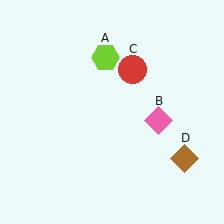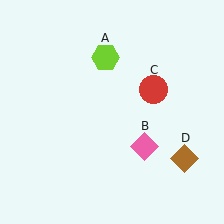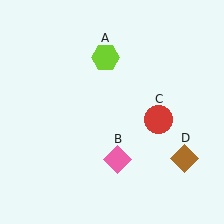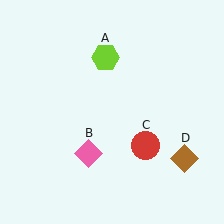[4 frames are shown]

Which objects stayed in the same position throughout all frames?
Lime hexagon (object A) and brown diamond (object D) remained stationary.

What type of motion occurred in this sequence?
The pink diamond (object B), red circle (object C) rotated clockwise around the center of the scene.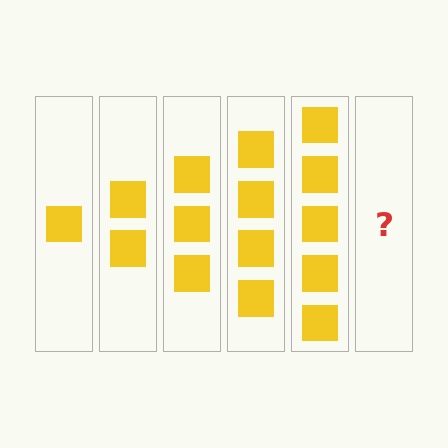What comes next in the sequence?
The next element should be 6 squares.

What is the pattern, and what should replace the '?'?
The pattern is that each step adds one more square. The '?' should be 6 squares.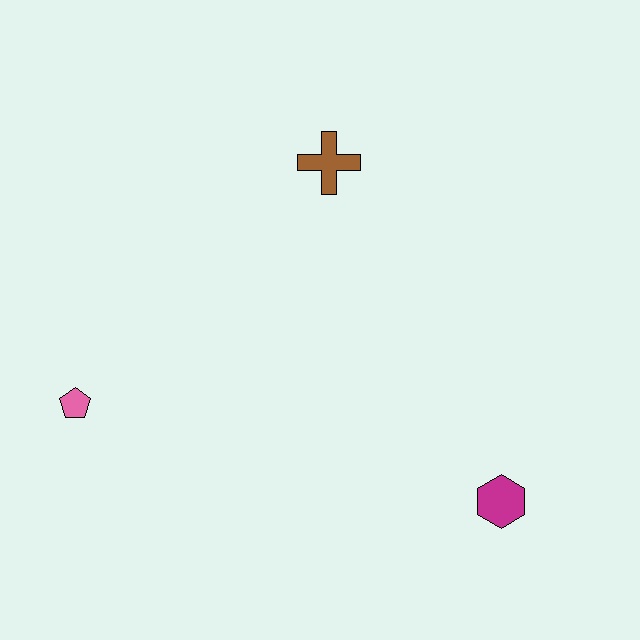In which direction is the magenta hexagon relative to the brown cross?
The magenta hexagon is below the brown cross.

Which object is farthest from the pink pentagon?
The magenta hexagon is farthest from the pink pentagon.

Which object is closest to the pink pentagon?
The brown cross is closest to the pink pentagon.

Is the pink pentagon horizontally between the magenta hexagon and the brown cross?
No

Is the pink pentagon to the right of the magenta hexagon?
No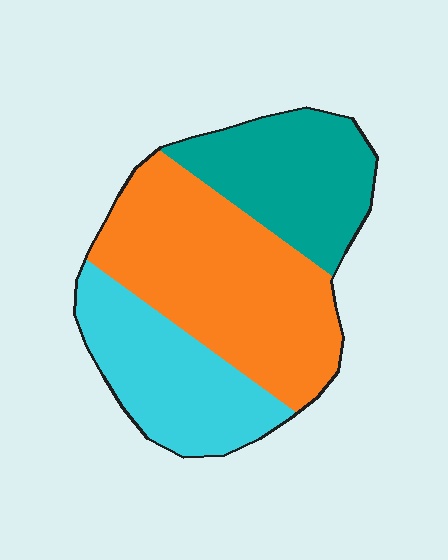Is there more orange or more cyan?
Orange.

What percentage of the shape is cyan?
Cyan covers roughly 25% of the shape.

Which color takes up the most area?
Orange, at roughly 45%.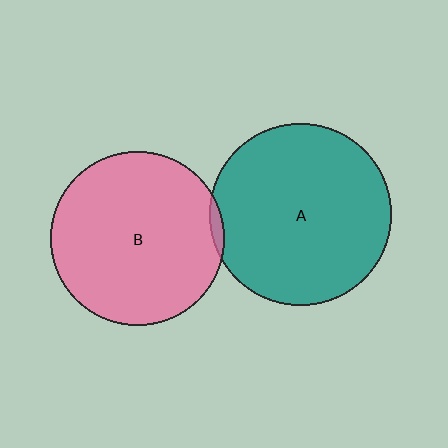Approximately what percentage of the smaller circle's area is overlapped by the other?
Approximately 5%.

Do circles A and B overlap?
Yes.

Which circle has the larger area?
Circle A (teal).